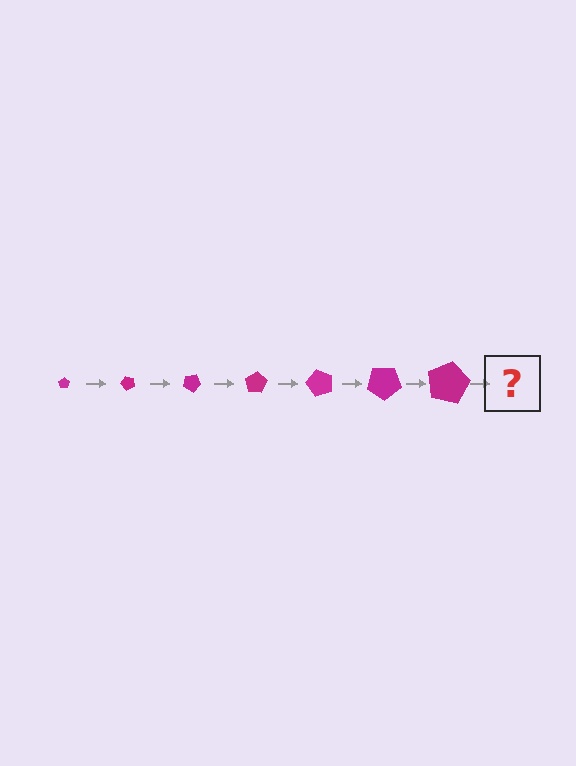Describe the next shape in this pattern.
It should be a pentagon, larger than the previous one and rotated 350 degrees from the start.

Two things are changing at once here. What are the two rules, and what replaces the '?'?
The two rules are that the pentagon grows larger each step and it rotates 50 degrees each step. The '?' should be a pentagon, larger than the previous one and rotated 350 degrees from the start.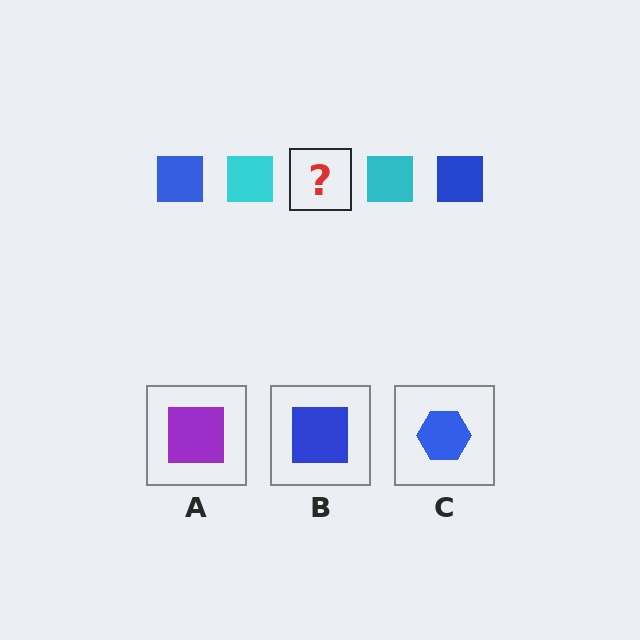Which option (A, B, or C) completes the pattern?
B.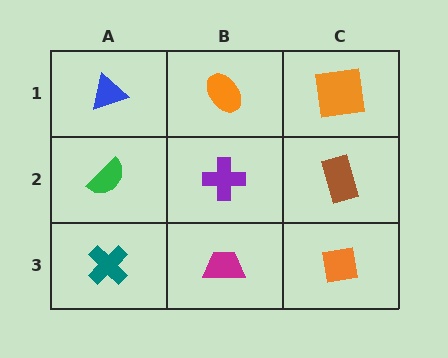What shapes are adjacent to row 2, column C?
An orange square (row 1, column C), an orange square (row 3, column C), a purple cross (row 2, column B).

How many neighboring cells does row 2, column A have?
3.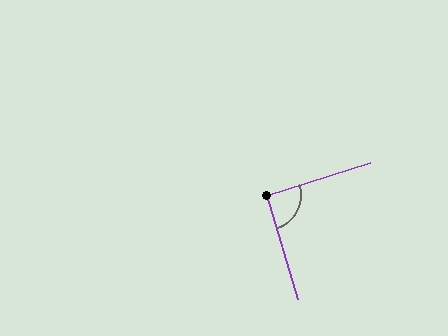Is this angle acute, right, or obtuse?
It is approximately a right angle.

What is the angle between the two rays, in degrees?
Approximately 91 degrees.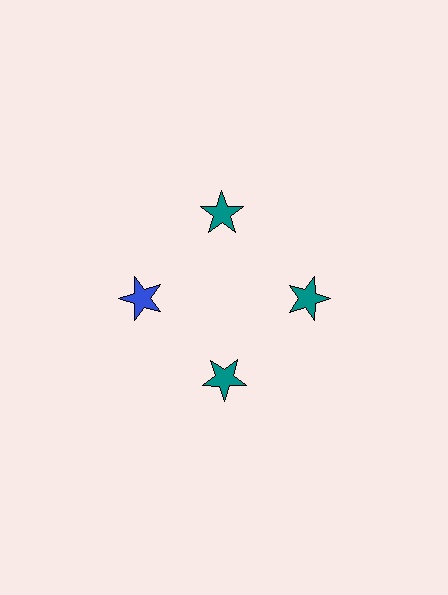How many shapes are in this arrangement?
There are 4 shapes arranged in a ring pattern.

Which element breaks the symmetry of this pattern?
The blue star at roughly the 9 o'clock position breaks the symmetry. All other shapes are teal stars.